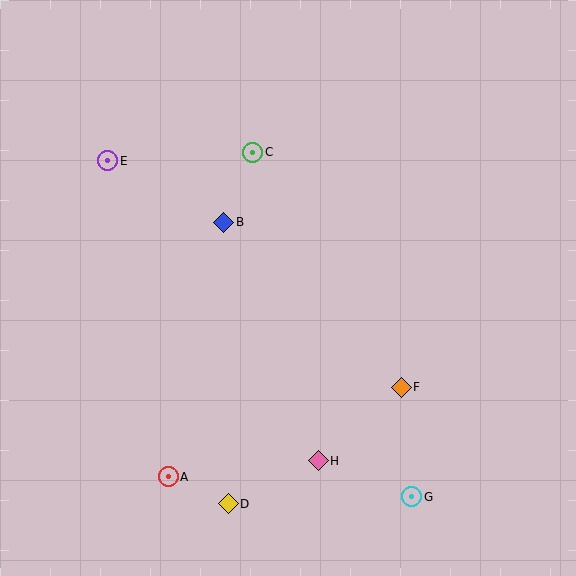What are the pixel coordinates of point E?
Point E is at (108, 161).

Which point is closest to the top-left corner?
Point E is closest to the top-left corner.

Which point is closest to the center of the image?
Point B at (224, 222) is closest to the center.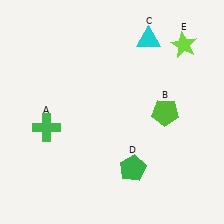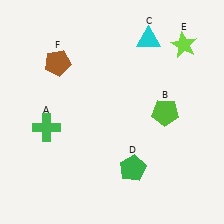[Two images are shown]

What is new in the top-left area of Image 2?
A brown pentagon (F) was added in the top-left area of Image 2.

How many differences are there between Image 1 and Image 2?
There is 1 difference between the two images.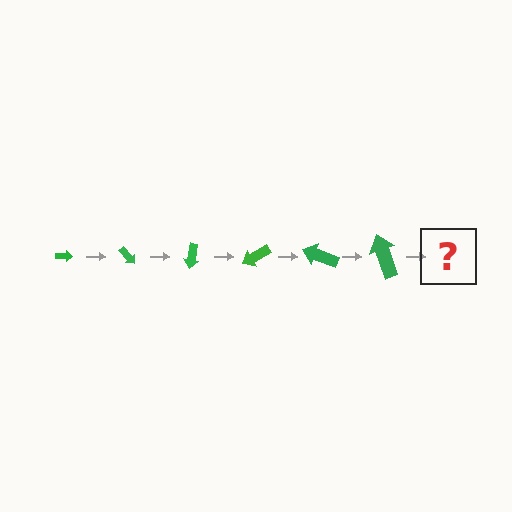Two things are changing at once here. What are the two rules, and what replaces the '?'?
The two rules are that the arrow grows larger each step and it rotates 50 degrees each step. The '?' should be an arrow, larger than the previous one and rotated 300 degrees from the start.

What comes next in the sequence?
The next element should be an arrow, larger than the previous one and rotated 300 degrees from the start.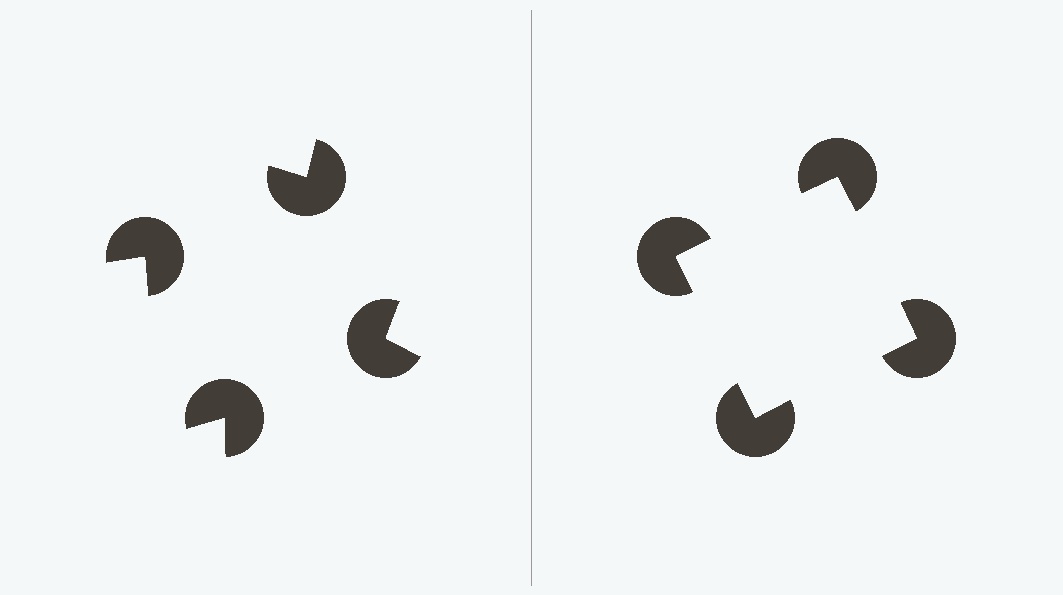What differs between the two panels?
The pac-man discs are positioned identically on both sides; only the wedge orientations differ. On the right they align to a square; on the left they are misaligned.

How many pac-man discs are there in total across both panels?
8 — 4 on each side.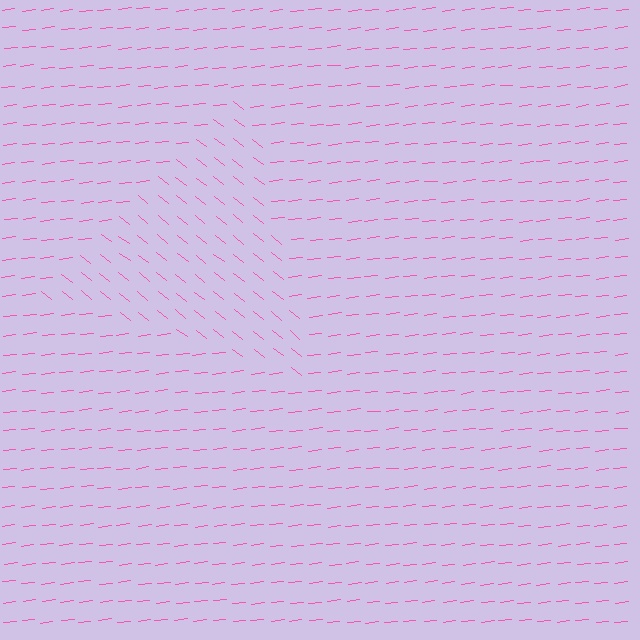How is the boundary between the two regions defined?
The boundary is defined purely by a change in line orientation (approximately 45 degrees difference). All lines are the same color and thickness.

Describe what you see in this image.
The image is filled with small pink line segments. A triangle region in the image has lines oriented differently from the surrounding lines, creating a visible texture boundary.